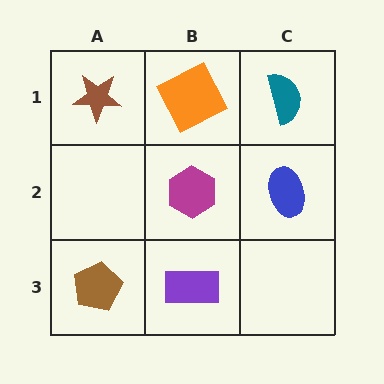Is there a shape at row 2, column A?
No, that cell is empty.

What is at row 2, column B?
A magenta hexagon.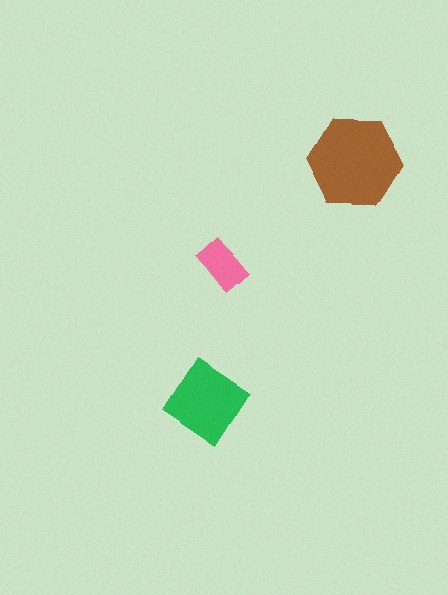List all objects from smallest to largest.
The pink rectangle, the green diamond, the brown hexagon.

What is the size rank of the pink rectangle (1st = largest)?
3rd.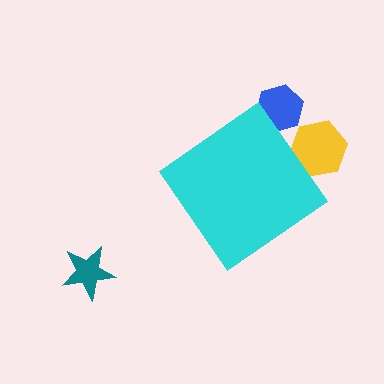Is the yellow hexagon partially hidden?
Yes, the yellow hexagon is partially hidden behind the cyan diamond.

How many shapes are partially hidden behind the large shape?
2 shapes are partially hidden.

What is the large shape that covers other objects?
A cyan diamond.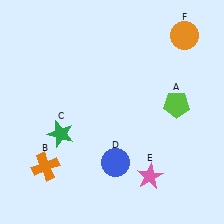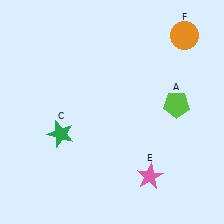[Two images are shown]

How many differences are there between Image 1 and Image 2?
There are 2 differences between the two images.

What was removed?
The blue circle (D), the orange cross (B) were removed in Image 2.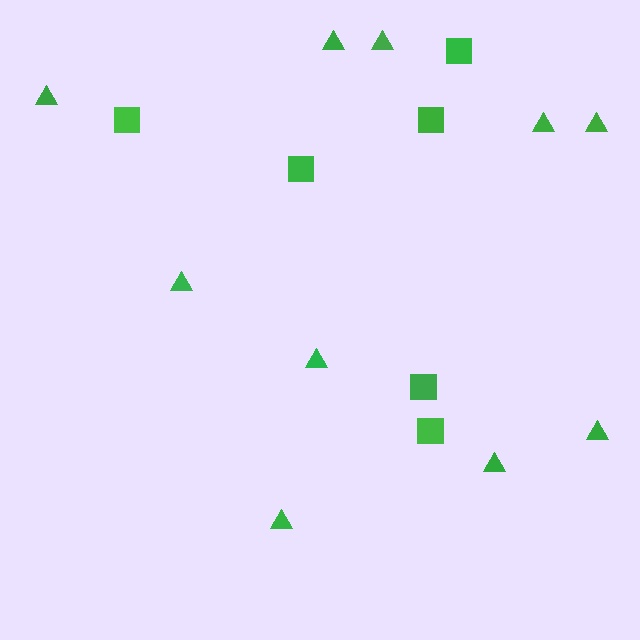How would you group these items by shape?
There are 2 groups: one group of squares (6) and one group of triangles (10).